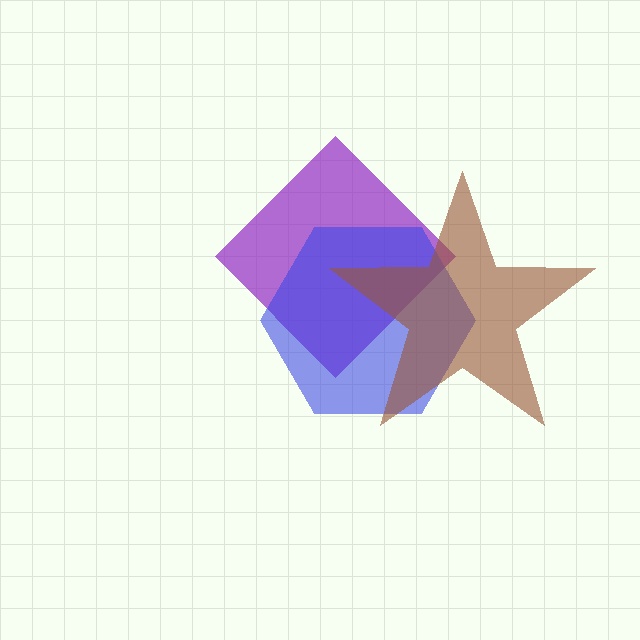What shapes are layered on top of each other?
The layered shapes are: a purple diamond, a blue hexagon, a brown star.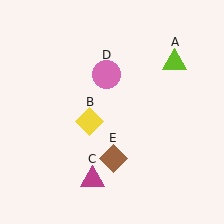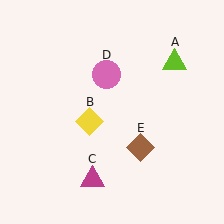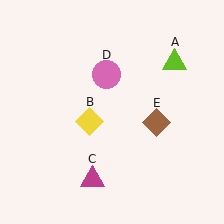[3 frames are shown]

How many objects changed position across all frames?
1 object changed position: brown diamond (object E).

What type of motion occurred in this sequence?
The brown diamond (object E) rotated counterclockwise around the center of the scene.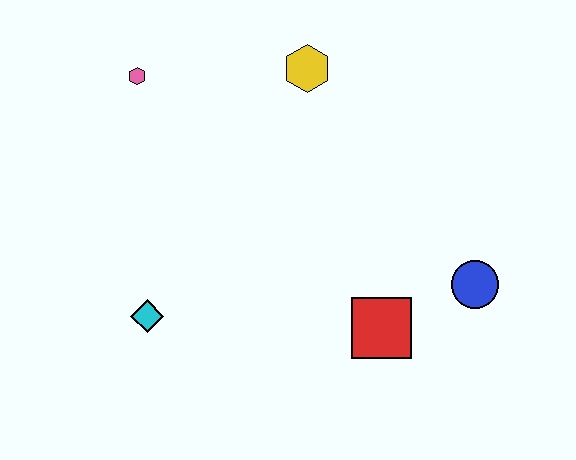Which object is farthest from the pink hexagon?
The blue circle is farthest from the pink hexagon.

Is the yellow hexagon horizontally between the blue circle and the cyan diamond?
Yes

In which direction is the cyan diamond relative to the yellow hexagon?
The cyan diamond is below the yellow hexagon.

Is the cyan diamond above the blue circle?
No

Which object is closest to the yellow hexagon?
The pink hexagon is closest to the yellow hexagon.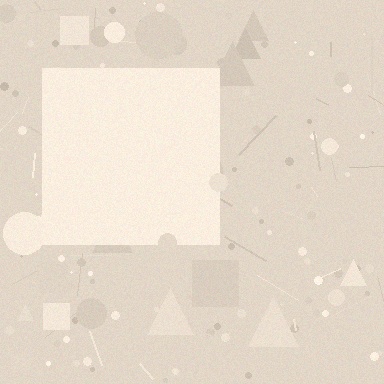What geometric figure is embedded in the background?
A square is embedded in the background.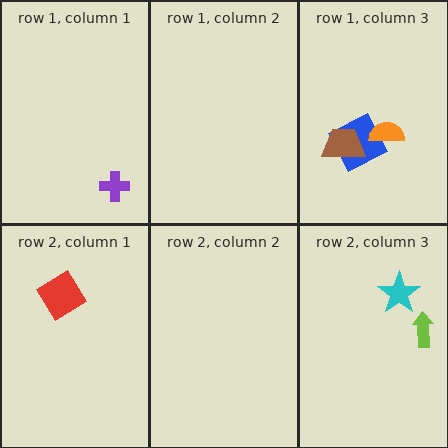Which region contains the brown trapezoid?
The row 1, column 3 region.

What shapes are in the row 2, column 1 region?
The red diamond.